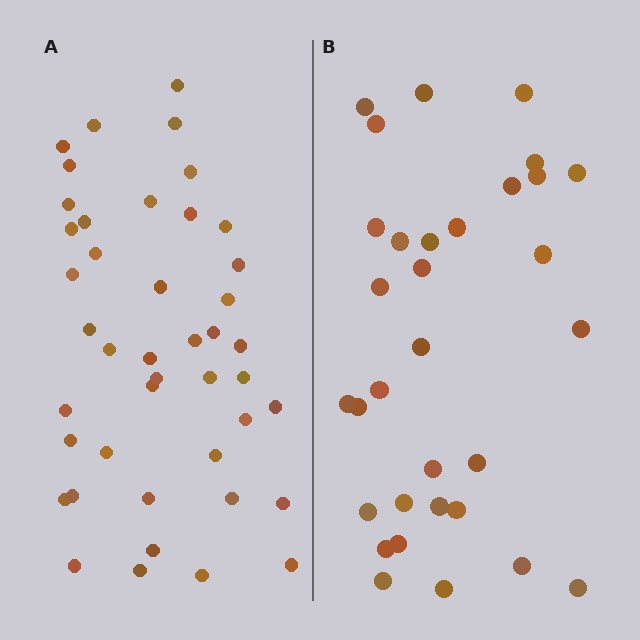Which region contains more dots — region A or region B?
Region A (the left region) has more dots.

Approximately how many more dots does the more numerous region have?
Region A has roughly 12 or so more dots than region B.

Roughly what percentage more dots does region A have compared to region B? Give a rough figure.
About 35% more.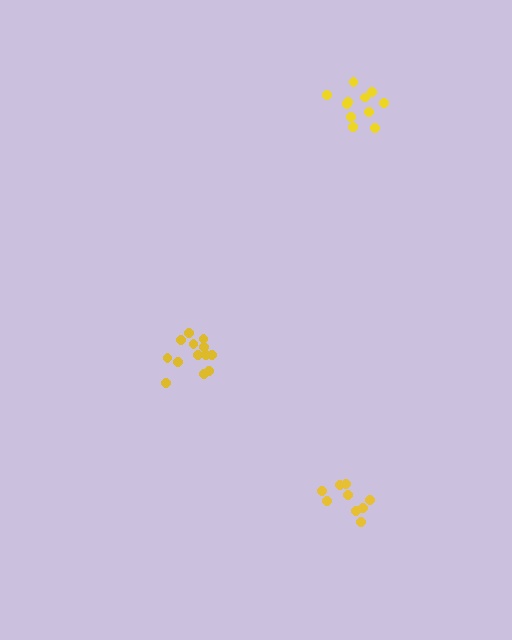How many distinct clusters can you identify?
There are 3 distinct clusters.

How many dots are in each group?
Group 1: 13 dots, Group 2: 11 dots, Group 3: 9 dots (33 total).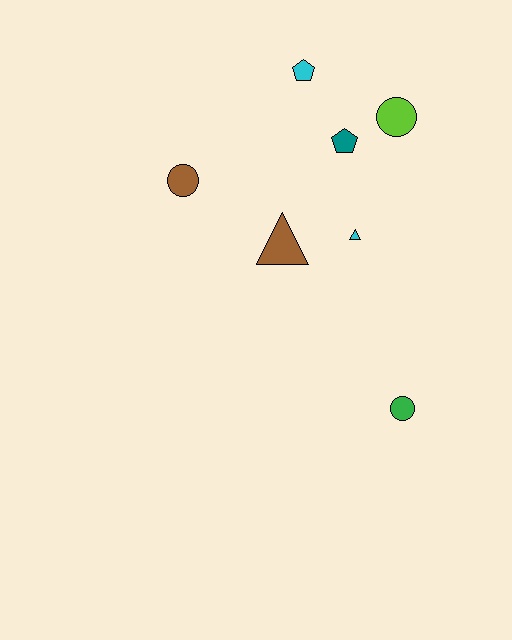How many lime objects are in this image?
There is 1 lime object.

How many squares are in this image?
There are no squares.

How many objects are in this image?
There are 7 objects.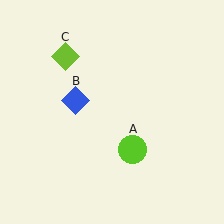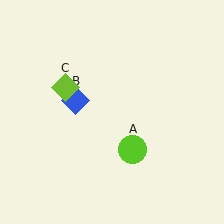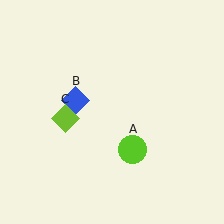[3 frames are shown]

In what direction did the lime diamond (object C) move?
The lime diamond (object C) moved down.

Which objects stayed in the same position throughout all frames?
Lime circle (object A) and blue diamond (object B) remained stationary.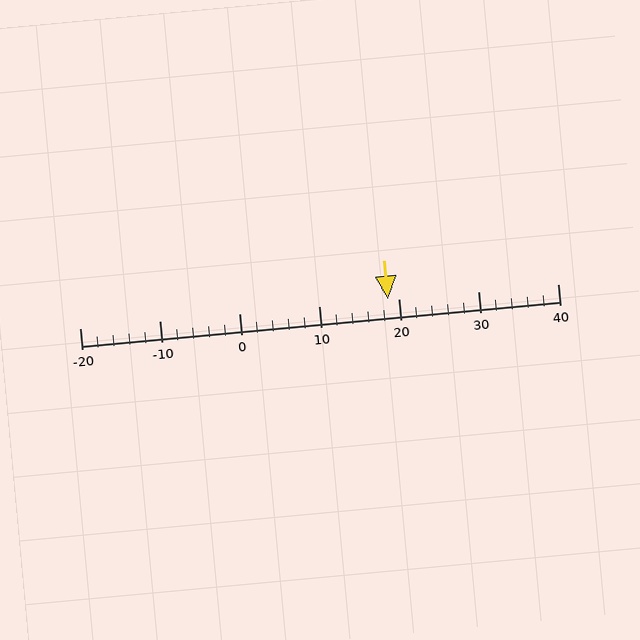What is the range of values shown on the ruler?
The ruler shows values from -20 to 40.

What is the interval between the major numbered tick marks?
The major tick marks are spaced 10 units apart.